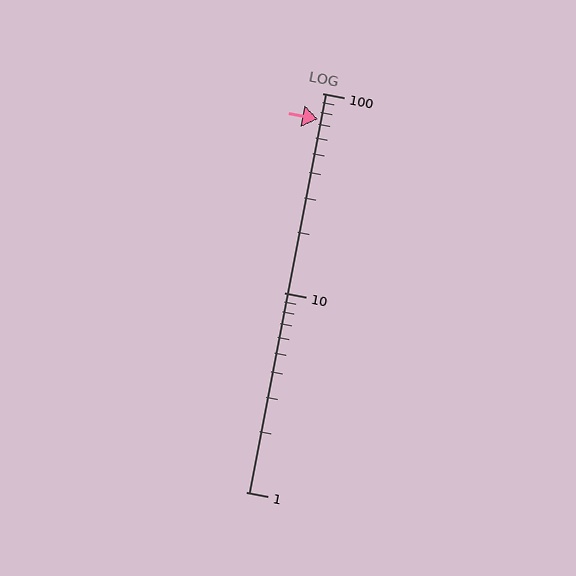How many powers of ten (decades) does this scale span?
The scale spans 2 decades, from 1 to 100.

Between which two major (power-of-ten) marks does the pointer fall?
The pointer is between 10 and 100.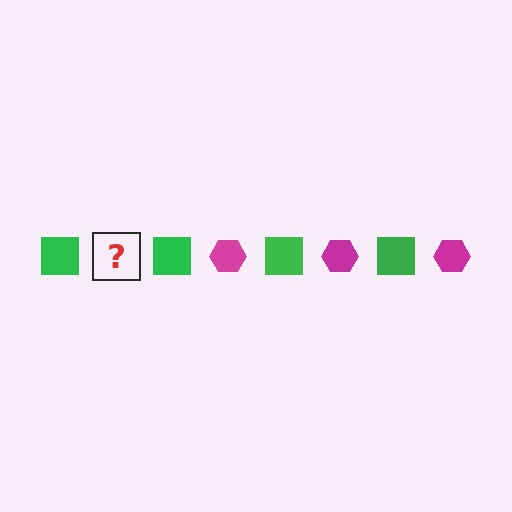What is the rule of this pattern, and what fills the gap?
The rule is that the pattern alternates between green square and magenta hexagon. The gap should be filled with a magenta hexagon.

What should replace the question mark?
The question mark should be replaced with a magenta hexagon.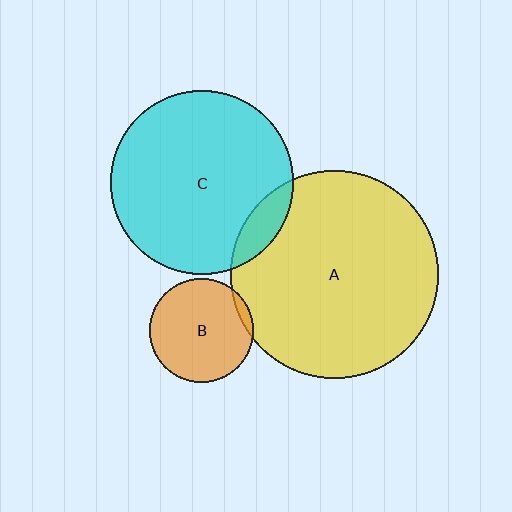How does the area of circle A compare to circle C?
Approximately 1.3 times.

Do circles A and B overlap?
Yes.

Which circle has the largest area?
Circle A (yellow).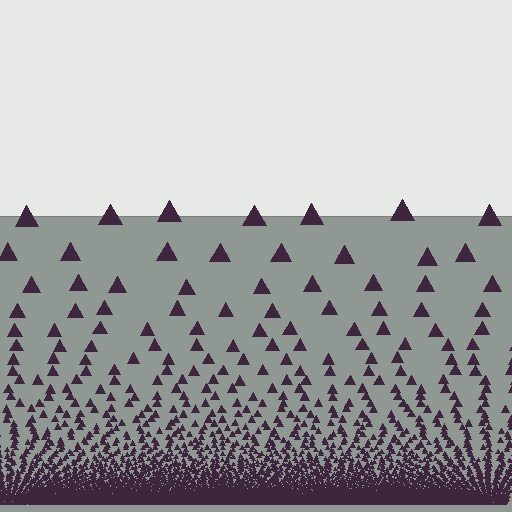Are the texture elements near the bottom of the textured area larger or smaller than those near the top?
Smaller. The gradient is inverted — elements near the bottom are smaller and denser.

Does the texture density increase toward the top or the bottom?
Density increases toward the bottom.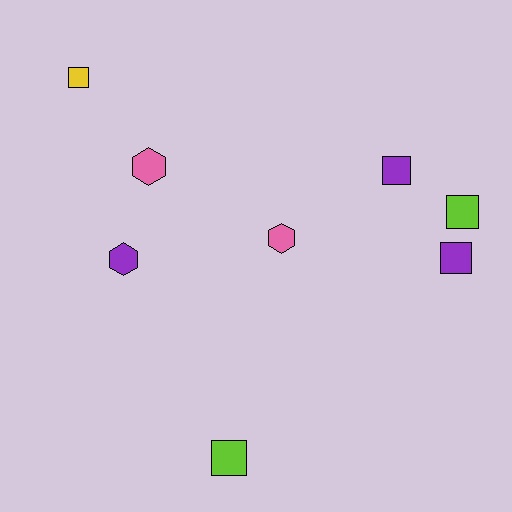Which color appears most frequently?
Purple, with 3 objects.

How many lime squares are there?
There are 2 lime squares.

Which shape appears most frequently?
Square, with 5 objects.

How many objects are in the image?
There are 8 objects.